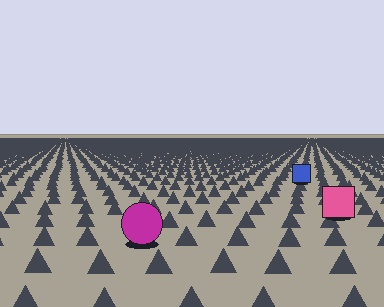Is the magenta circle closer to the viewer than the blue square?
Yes. The magenta circle is closer — you can tell from the texture gradient: the ground texture is coarser near it.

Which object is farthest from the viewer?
The blue square is farthest from the viewer. It appears smaller and the ground texture around it is denser.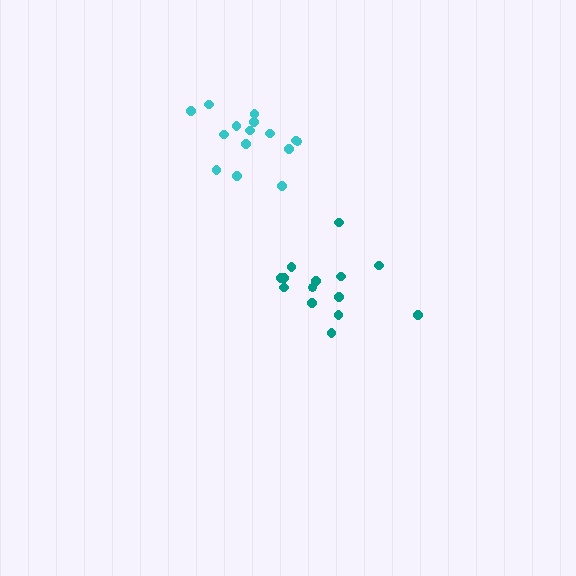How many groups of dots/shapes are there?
There are 2 groups.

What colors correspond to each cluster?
The clusters are colored: cyan, teal.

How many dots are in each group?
Group 1: 15 dots, Group 2: 14 dots (29 total).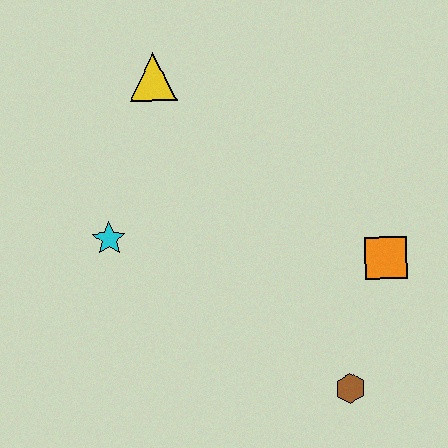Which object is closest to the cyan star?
The yellow triangle is closest to the cyan star.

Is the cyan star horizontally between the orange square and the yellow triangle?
No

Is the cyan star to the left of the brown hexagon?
Yes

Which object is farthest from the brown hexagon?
The yellow triangle is farthest from the brown hexagon.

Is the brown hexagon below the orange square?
Yes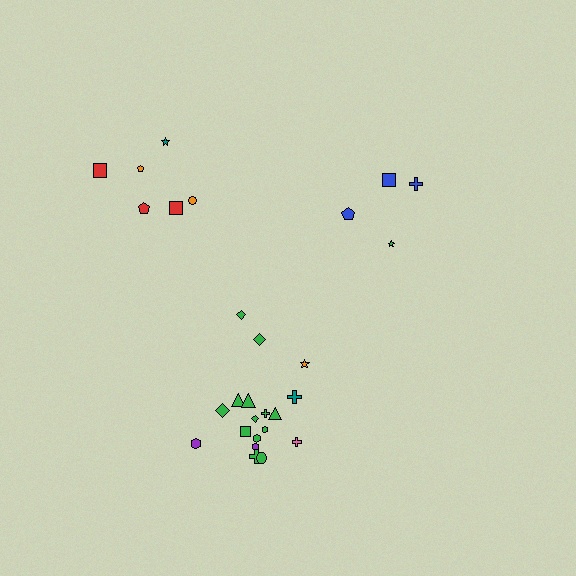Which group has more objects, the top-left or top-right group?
The top-left group.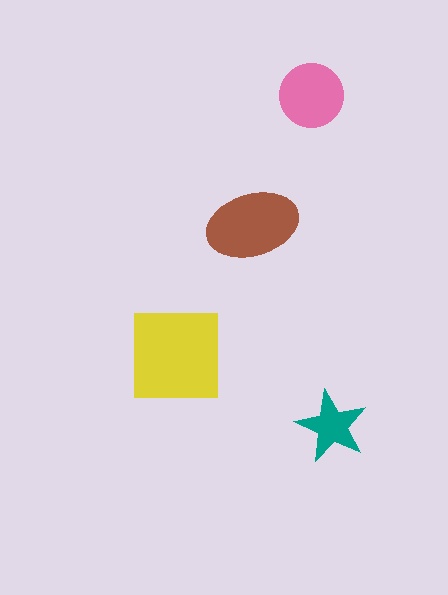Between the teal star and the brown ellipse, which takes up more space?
The brown ellipse.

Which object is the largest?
The yellow square.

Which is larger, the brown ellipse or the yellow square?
The yellow square.